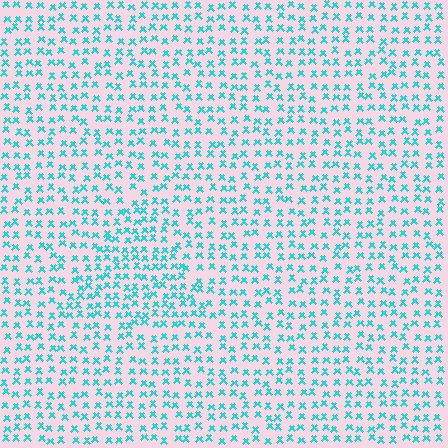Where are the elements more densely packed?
The elements are more densely packed inside the triangle boundary.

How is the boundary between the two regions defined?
The boundary is defined by a change in element density (approximately 1.5x ratio). All elements are the same color, size, and shape.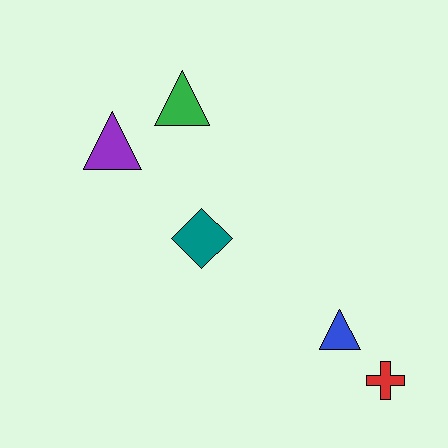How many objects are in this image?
There are 5 objects.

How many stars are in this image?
There are no stars.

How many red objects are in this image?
There is 1 red object.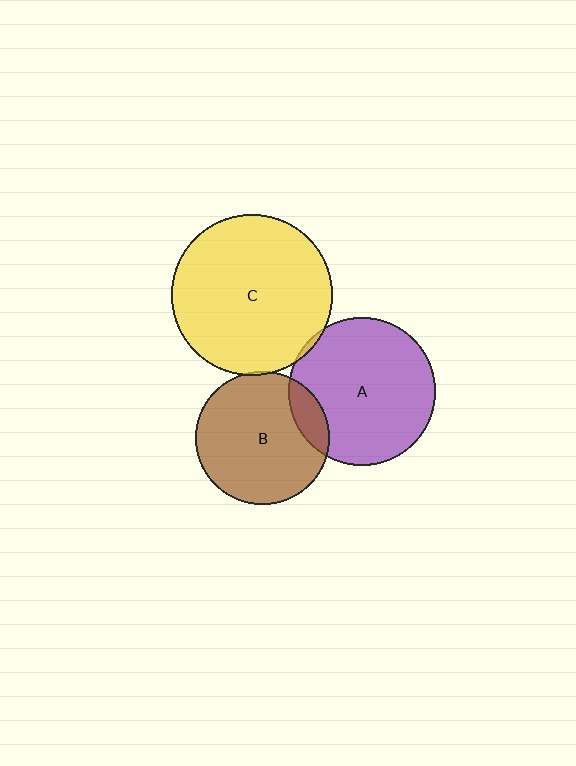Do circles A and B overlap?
Yes.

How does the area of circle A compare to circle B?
Approximately 1.2 times.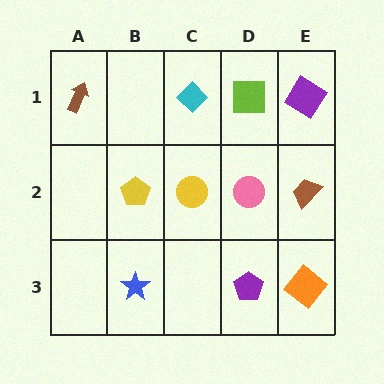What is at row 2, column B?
A yellow pentagon.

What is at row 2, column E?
A brown trapezoid.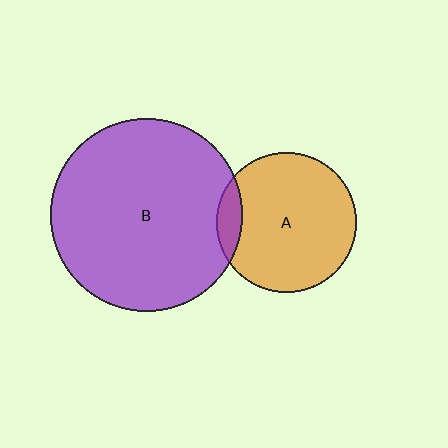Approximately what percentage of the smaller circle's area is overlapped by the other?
Approximately 10%.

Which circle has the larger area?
Circle B (purple).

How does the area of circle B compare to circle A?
Approximately 1.9 times.